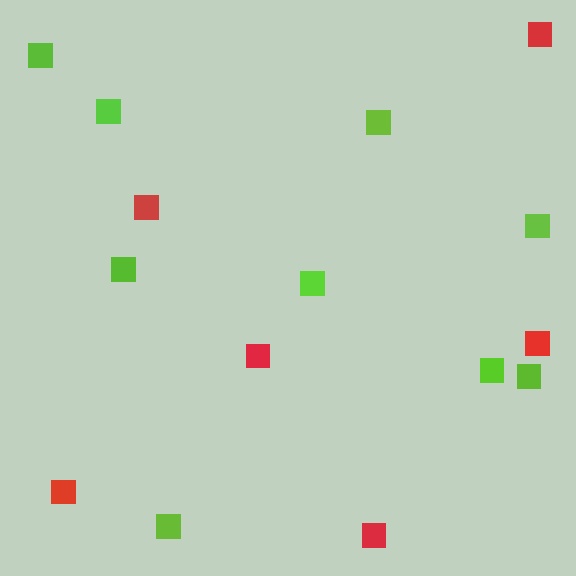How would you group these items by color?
There are 2 groups: one group of red squares (6) and one group of lime squares (9).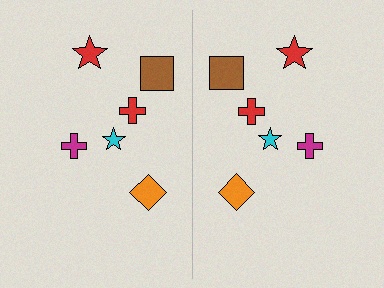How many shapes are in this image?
There are 12 shapes in this image.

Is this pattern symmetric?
Yes, this pattern has bilateral (reflection) symmetry.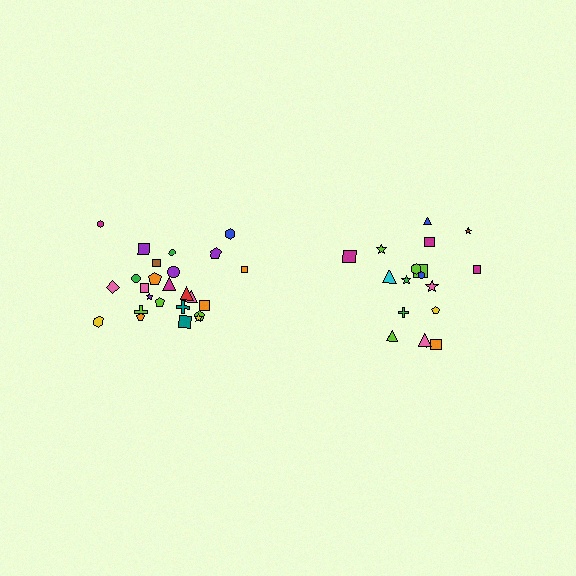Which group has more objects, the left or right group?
The left group.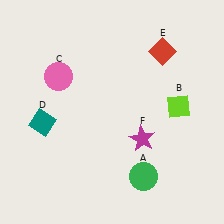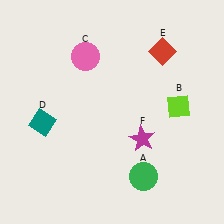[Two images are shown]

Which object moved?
The pink circle (C) moved right.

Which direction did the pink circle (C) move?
The pink circle (C) moved right.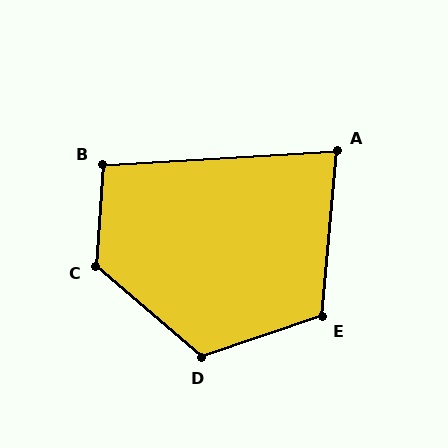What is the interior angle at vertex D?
Approximately 121 degrees (obtuse).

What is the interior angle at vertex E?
Approximately 114 degrees (obtuse).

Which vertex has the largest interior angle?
C, at approximately 127 degrees.